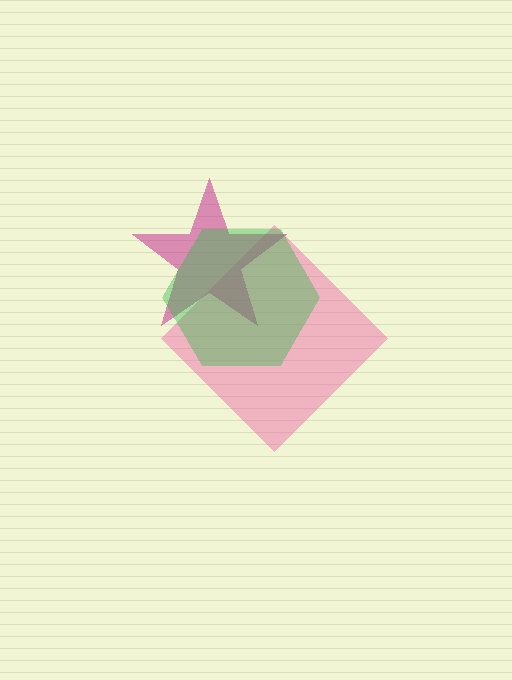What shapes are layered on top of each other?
The layered shapes are: a pink diamond, a magenta star, a green hexagon.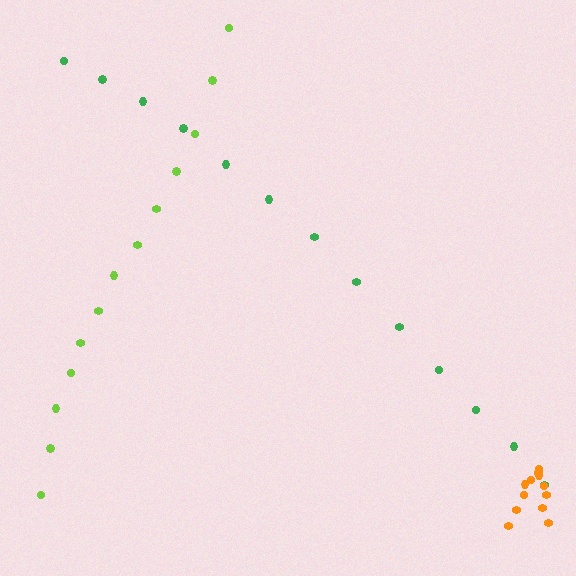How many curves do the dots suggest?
There are 3 distinct paths.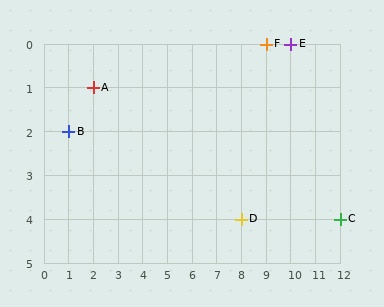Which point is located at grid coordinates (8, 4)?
Point D is at (8, 4).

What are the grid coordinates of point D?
Point D is at grid coordinates (8, 4).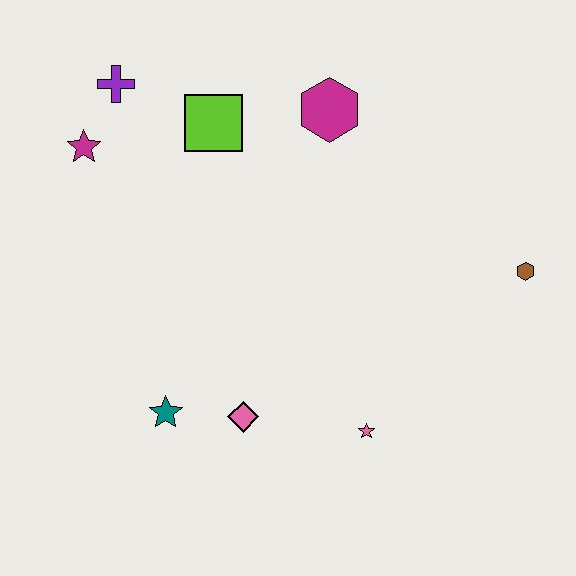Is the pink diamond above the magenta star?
No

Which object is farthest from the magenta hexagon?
The teal star is farthest from the magenta hexagon.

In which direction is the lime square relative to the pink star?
The lime square is above the pink star.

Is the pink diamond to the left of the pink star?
Yes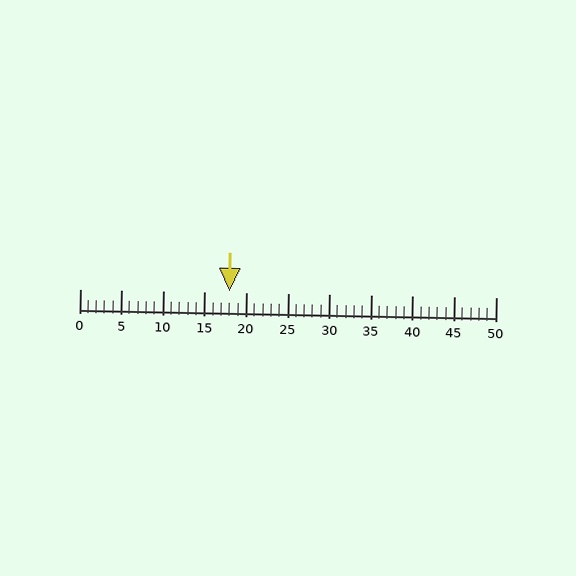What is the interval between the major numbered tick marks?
The major tick marks are spaced 5 units apart.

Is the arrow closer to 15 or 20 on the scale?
The arrow is closer to 20.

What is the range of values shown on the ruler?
The ruler shows values from 0 to 50.